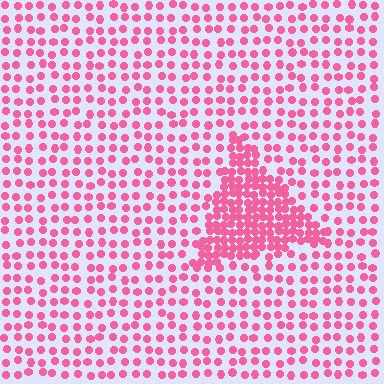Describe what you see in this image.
The image contains small pink elements arranged at two different densities. A triangle-shaped region is visible where the elements are more densely packed than the surrounding area.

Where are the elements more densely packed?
The elements are more densely packed inside the triangle boundary.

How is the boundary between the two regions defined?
The boundary is defined by a change in element density (approximately 2.4x ratio). All elements are the same color, size, and shape.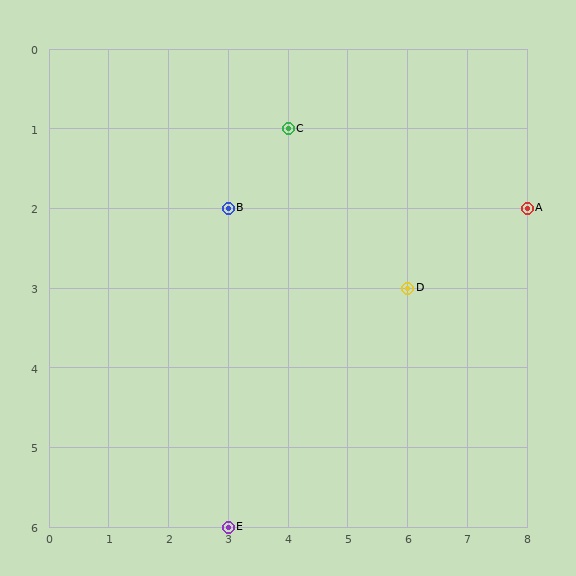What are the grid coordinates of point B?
Point B is at grid coordinates (3, 2).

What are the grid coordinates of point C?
Point C is at grid coordinates (4, 1).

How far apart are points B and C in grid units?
Points B and C are 1 column and 1 row apart (about 1.4 grid units diagonally).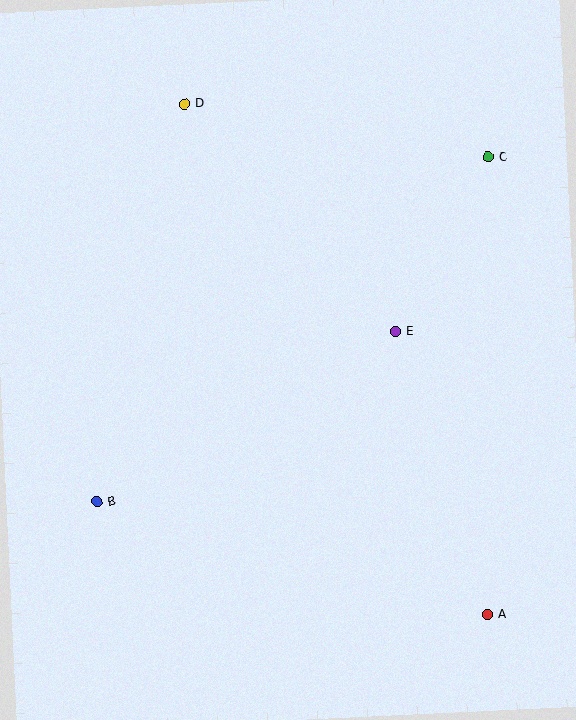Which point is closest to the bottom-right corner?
Point A is closest to the bottom-right corner.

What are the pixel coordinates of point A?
Point A is at (488, 615).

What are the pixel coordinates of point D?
Point D is at (184, 104).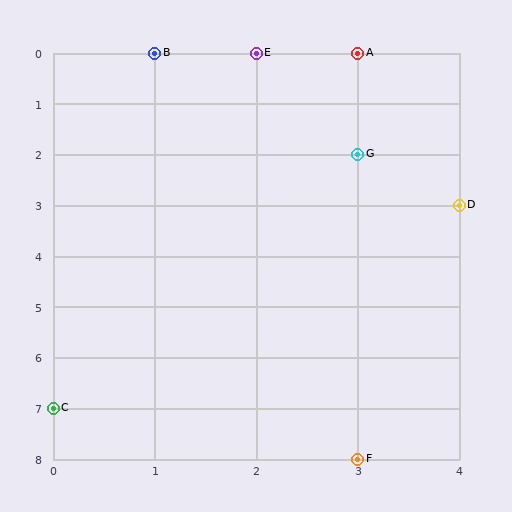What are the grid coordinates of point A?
Point A is at grid coordinates (3, 0).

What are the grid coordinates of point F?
Point F is at grid coordinates (3, 8).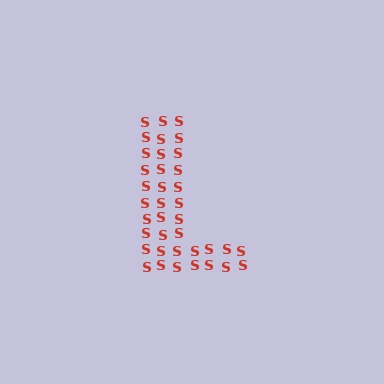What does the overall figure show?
The overall figure shows the letter L.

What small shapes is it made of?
It is made of small letter S's.